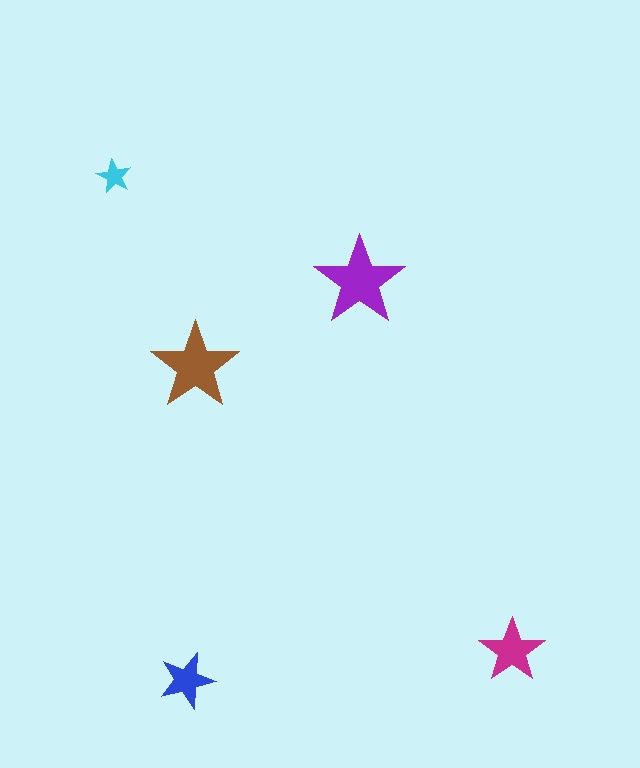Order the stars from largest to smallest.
the purple one, the brown one, the magenta one, the blue one, the cyan one.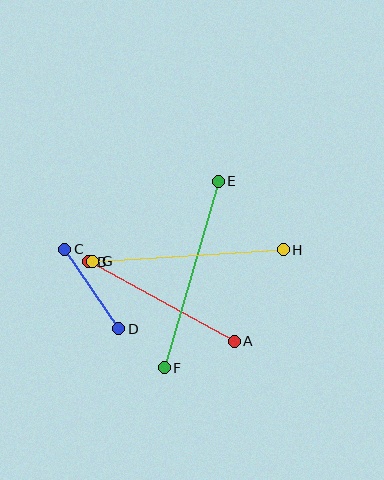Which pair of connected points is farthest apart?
Points E and F are farthest apart.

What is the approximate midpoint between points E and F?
The midpoint is at approximately (191, 274) pixels.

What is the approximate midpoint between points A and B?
The midpoint is at approximately (161, 301) pixels.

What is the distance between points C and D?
The distance is approximately 96 pixels.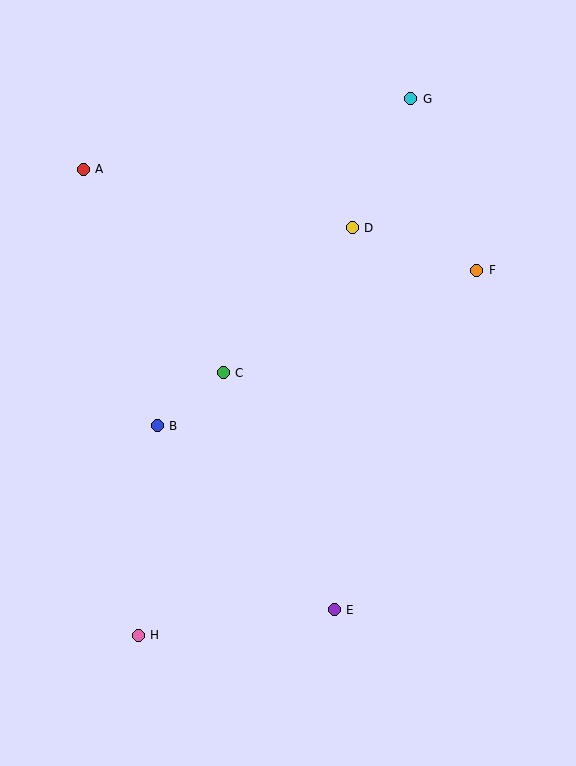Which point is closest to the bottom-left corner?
Point H is closest to the bottom-left corner.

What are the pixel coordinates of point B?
Point B is at (157, 426).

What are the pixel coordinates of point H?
Point H is at (138, 635).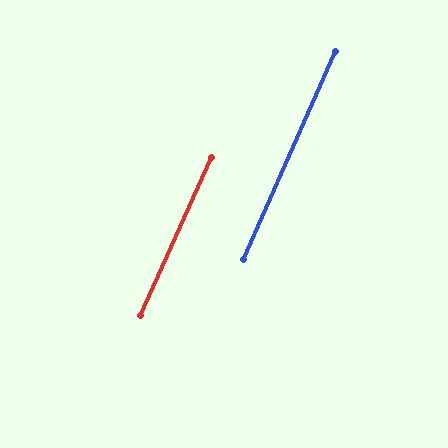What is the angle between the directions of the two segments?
Approximately 0 degrees.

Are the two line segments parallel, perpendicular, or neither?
Parallel — their directions differ by only 0.1°.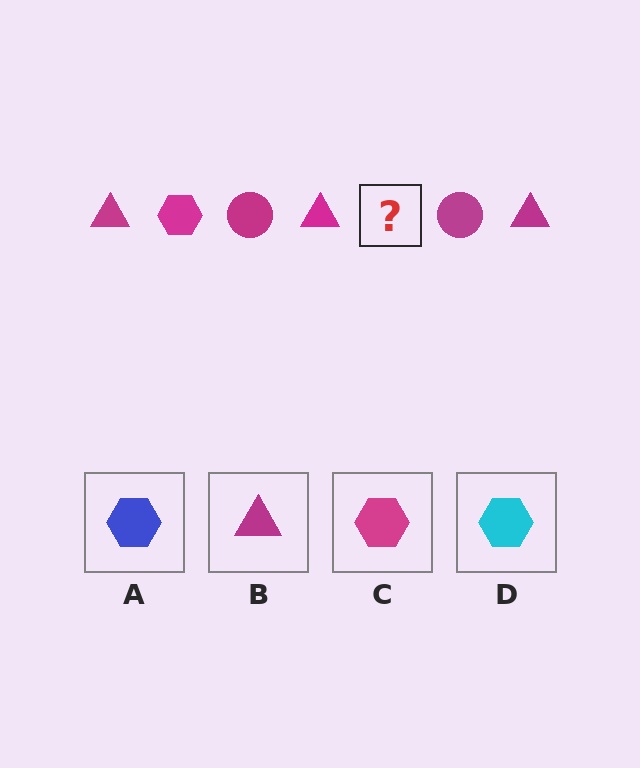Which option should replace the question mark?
Option C.